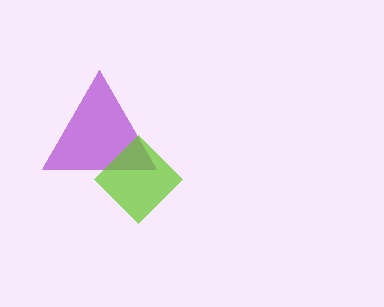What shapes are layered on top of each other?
The layered shapes are: a purple triangle, a lime diamond.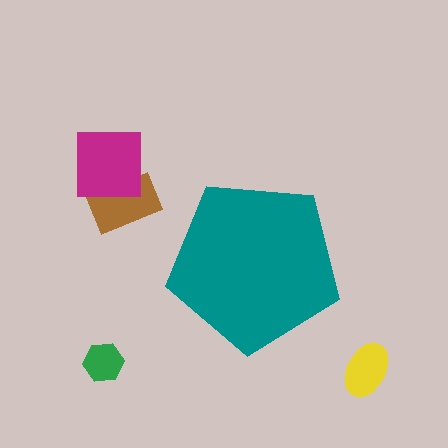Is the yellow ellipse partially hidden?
No, the yellow ellipse is fully visible.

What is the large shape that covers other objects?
A teal pentagon.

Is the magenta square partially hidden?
No, the magenta square is fully visible.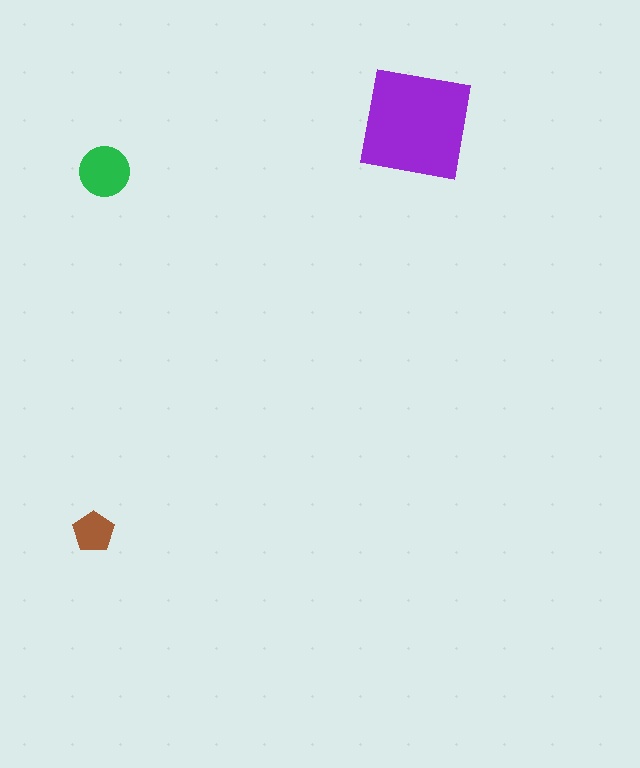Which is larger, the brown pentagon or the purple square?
The purple square.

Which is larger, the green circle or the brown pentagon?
The green circle.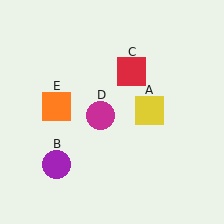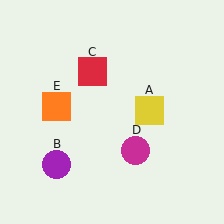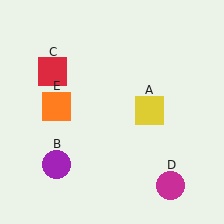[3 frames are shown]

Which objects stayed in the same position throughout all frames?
Yellow square (object A) and purple circle (object B) and orange square (object E) remained stationary.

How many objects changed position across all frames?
2 objects changed position: red square (object C), magenta circle (object D).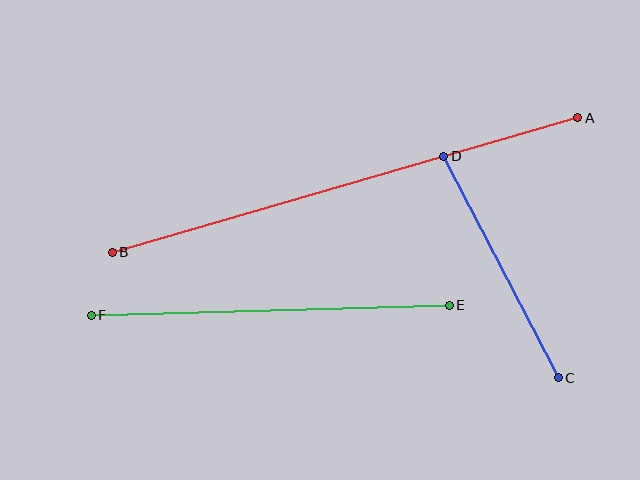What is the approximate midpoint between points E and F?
The midpoint is at approximately (270, 310) pixels.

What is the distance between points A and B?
The distance is approximately 485 pixels.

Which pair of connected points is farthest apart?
Points A and B are farthest apart.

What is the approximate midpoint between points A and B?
The midpoint is at approximately (345, 185) pixels.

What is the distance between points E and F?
The distance is approximately 358 pixels.